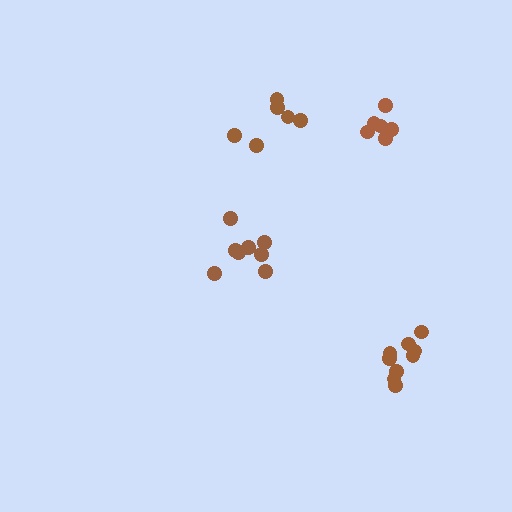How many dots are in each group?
Group 1: 6 dots, Group 2: 8 dots, Group 3: 6 dots, Group 4: 9 dots (29 total).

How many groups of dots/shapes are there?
There are 4 groups.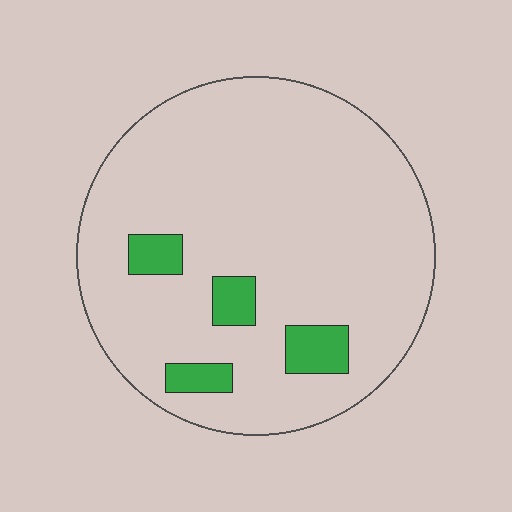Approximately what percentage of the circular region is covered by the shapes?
Approximately 10%.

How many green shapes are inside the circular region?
4.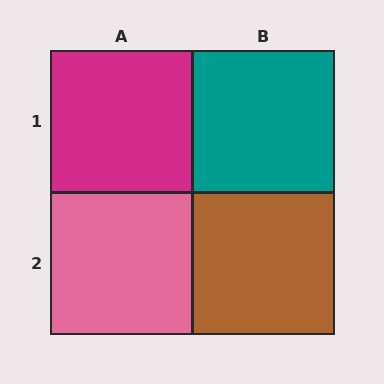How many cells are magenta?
1 cell is magenta.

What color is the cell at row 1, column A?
Magenta.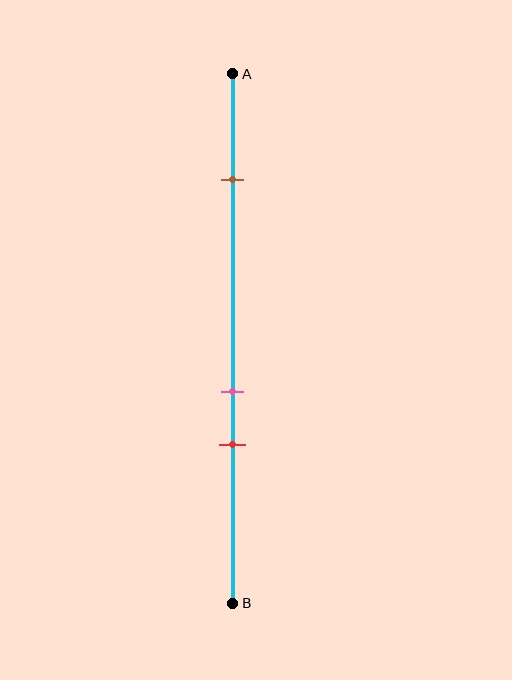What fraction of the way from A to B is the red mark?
The red mark is approximately 70% (0.7) of the way from A to B.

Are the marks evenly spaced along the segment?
No, the marks are not evenly spaced.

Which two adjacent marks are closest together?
The pink and red marks are the closest adjacent pair.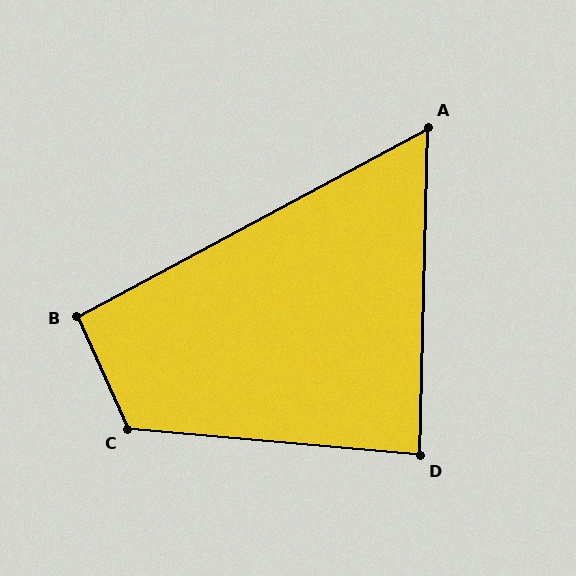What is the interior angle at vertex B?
Approximately 94 degrees (approximately right).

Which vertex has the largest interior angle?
C, at approximately 120 degrees.